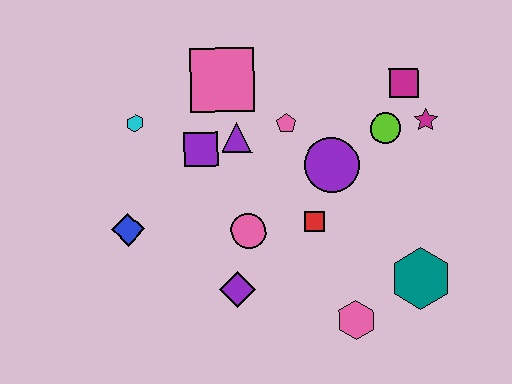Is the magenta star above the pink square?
No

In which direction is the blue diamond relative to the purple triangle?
The blue diamond is to the left of the purple triangle.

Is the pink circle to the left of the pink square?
No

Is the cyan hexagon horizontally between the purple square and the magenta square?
No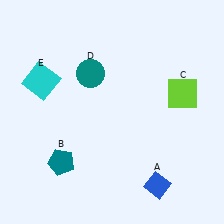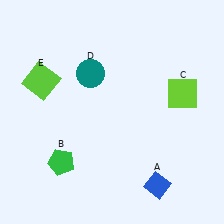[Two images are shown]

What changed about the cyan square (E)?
In Image 1, E is cyan. In Image 2, it changed to lime.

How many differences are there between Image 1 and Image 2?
There are 2 differences between the two images.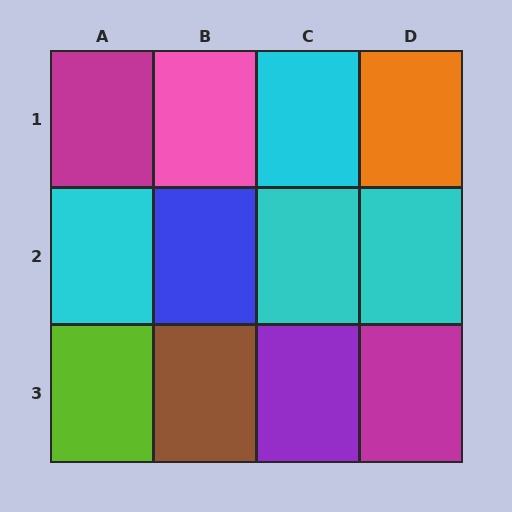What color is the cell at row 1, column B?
Pink.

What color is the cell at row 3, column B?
Brown.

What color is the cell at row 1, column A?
Magenta.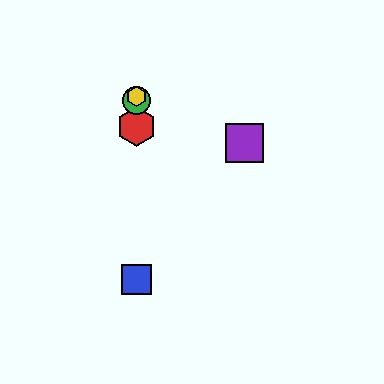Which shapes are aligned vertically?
The red hexagon, the blue square, the green circle, the yellow hexagon are aligned vertically.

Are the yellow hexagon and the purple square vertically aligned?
No, the yellow hexagon is at x≈136 and the purple square is at x≈245.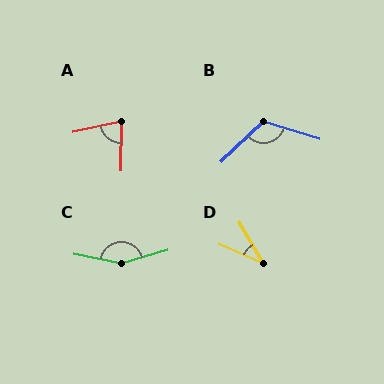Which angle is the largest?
C, at approximately 152 degrees.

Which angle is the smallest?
D, at approximately 36 degrees.